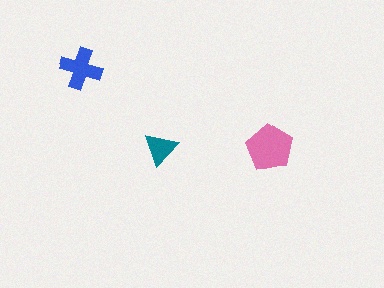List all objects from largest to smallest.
The pink pentagon, the blue cross, the teal triangle.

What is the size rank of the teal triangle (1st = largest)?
3rd.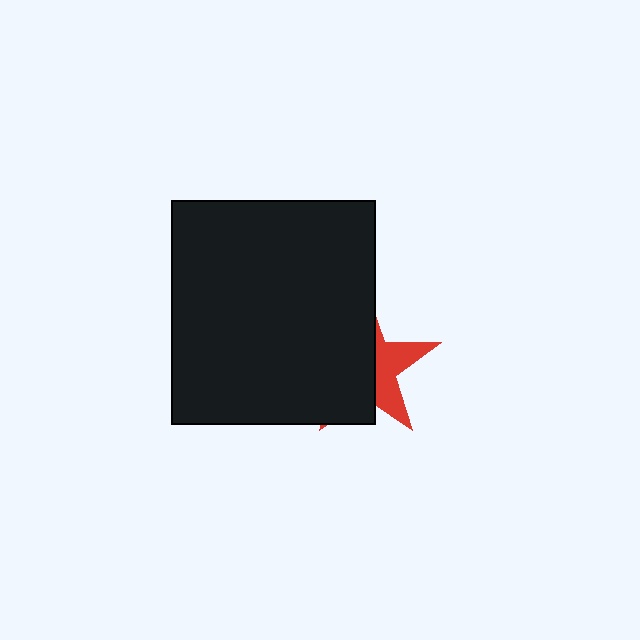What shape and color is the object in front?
The object in front is a black rectangle.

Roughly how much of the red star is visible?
A small part of it is visible (roughly 37%).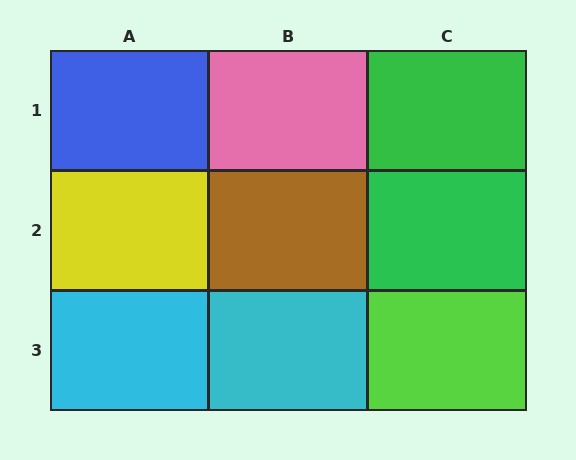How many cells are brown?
1 cell is brown.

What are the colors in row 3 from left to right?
Cyan, cyan, lime.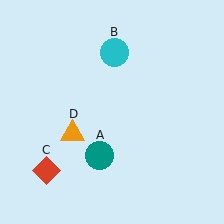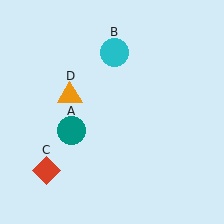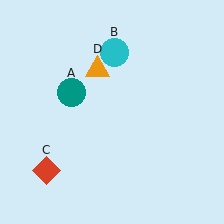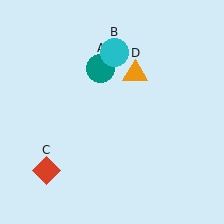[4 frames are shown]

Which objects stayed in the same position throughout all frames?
Cyan circle (object B) and red diamond (object C) remained stationary.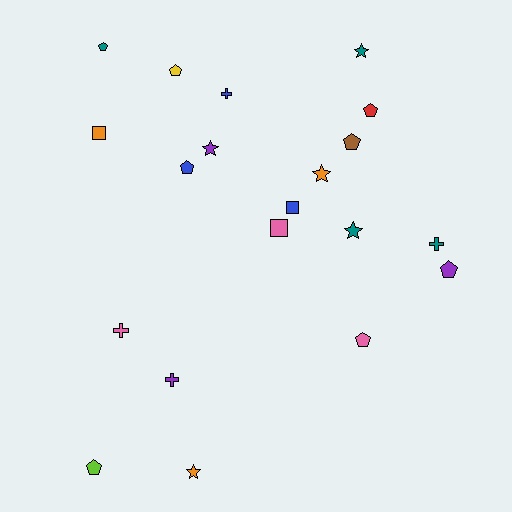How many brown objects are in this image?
There is 1 brown object.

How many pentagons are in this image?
There are 8 pentagons.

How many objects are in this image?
There are 20 objects.